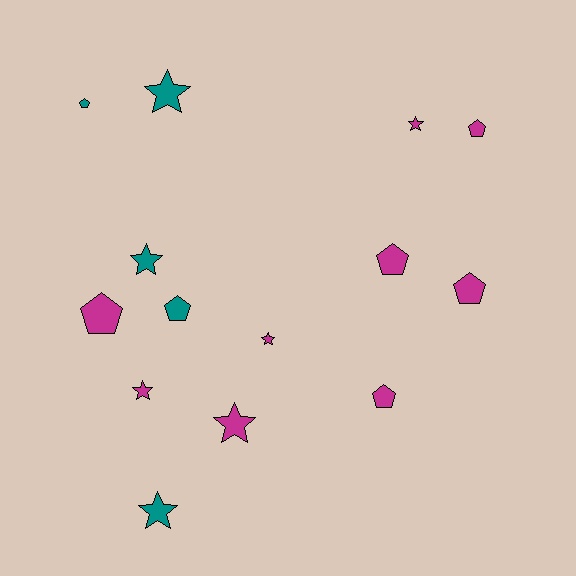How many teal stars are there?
There are 3 teal stars.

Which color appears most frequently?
Magenta, with 9 objects.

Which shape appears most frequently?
Pentagon, with 7 objects.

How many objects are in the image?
There are 14 objects.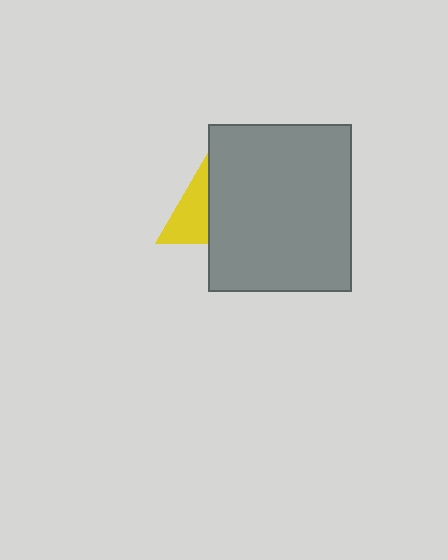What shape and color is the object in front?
The object in front is a gray rectangle.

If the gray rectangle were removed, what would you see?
You would see the complete yellow triangle.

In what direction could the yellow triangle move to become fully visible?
The yellow triangle could move left. That would shift it out from behind the gray rectangle entirely.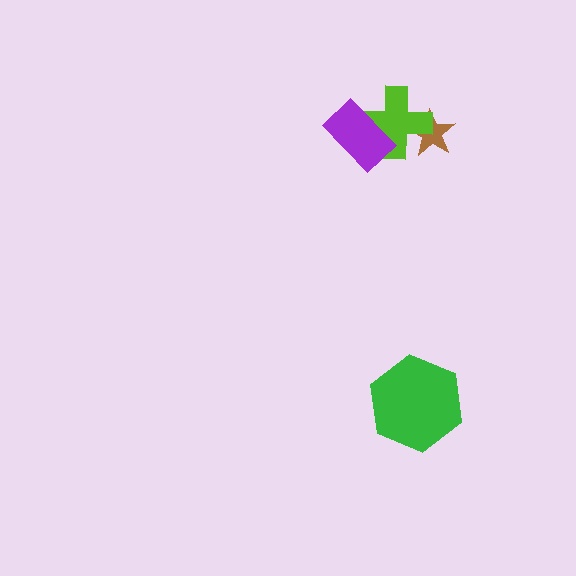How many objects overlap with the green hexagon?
0 objects overlap with the green hexagon.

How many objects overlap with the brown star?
1 object overlaps with the brown star.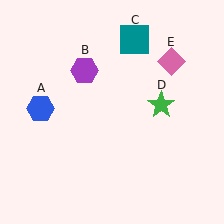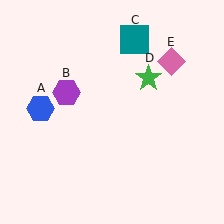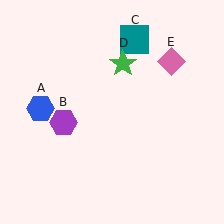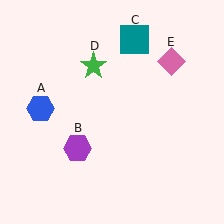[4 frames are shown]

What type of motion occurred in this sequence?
The purple hexagon (object B), green star (object D) rotated counterclockwise around the center of the scene.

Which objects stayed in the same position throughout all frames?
Blue hexagon (object A) and teal square (object C) and pink diamond (object E) remained stationary.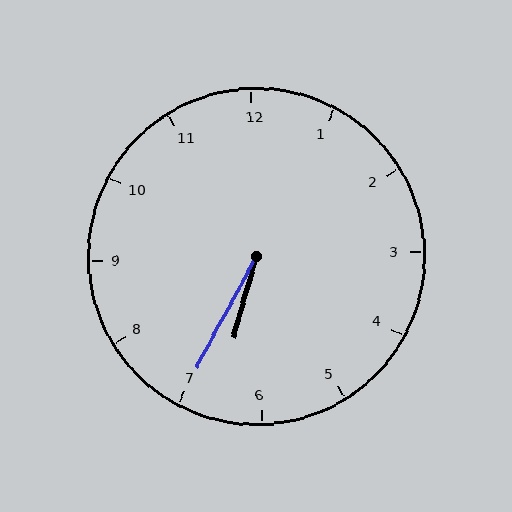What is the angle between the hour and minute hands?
Approximately 12 degrees.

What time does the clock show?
6:35.